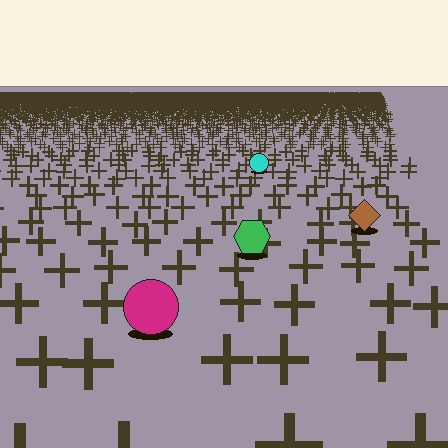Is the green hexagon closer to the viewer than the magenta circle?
No. The magenta circle is closer — you can tell from the texture gradient: the ground texture is coarser near it.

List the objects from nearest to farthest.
From nearest to farthest: the magenta circle, the green hexagon, the brown diamond, the cyan circle.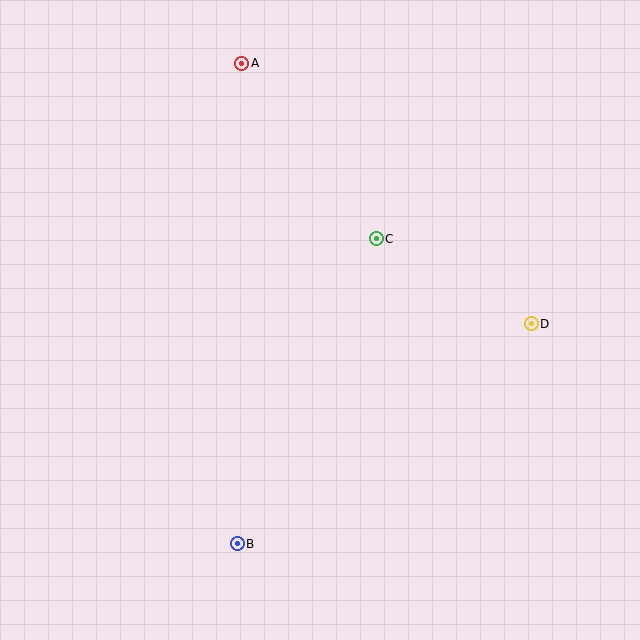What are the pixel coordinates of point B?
Point B is at (237, 544).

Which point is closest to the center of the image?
Point C at (376, 239) is closest to the center.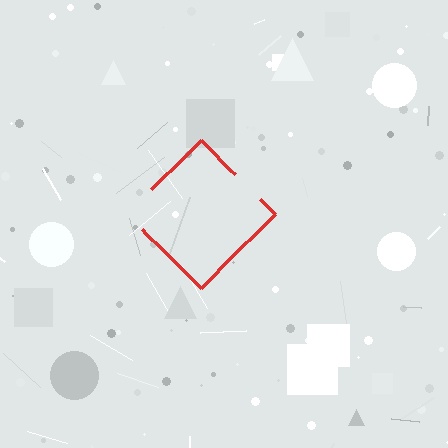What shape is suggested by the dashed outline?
The dashed outline suggests a diamond.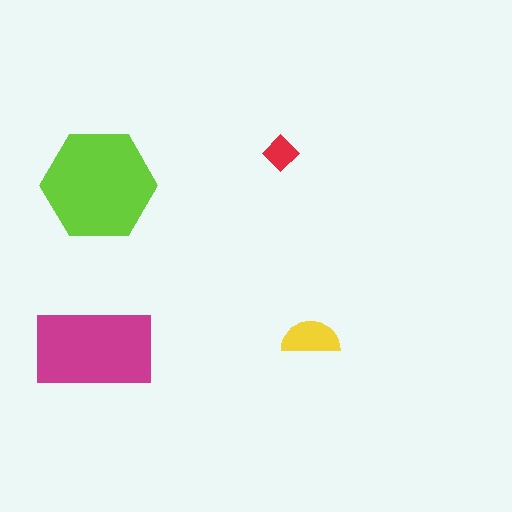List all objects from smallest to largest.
The red diamond, the yellow semicircle, the magenta rectangle, the lime hexagon.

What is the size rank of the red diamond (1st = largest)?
4th.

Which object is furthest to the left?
The magenta rectangle is leftmost.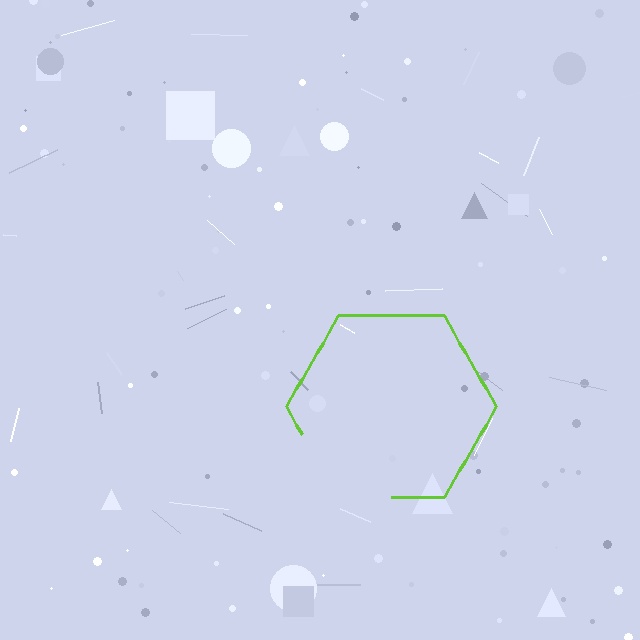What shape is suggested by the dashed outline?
The dashed outline suggests a hexagon.